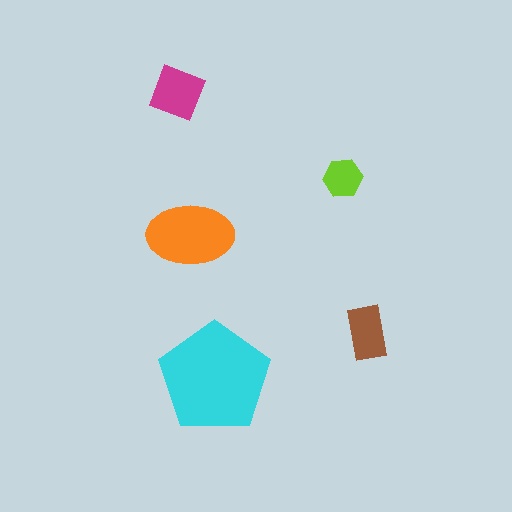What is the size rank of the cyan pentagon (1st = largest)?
1st.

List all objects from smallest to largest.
The lime hexagon, the brown rectangle, the magenta diamond, the orange ellipse, the cyan pentagon.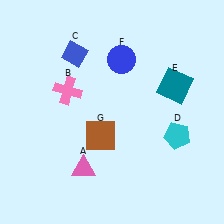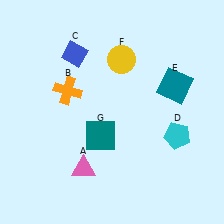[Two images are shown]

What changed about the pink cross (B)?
In Image 1, B is pink. In Image 2, it changed to orange.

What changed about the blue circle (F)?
In Image 1, F is blue. In Image 2, it changed to yellow.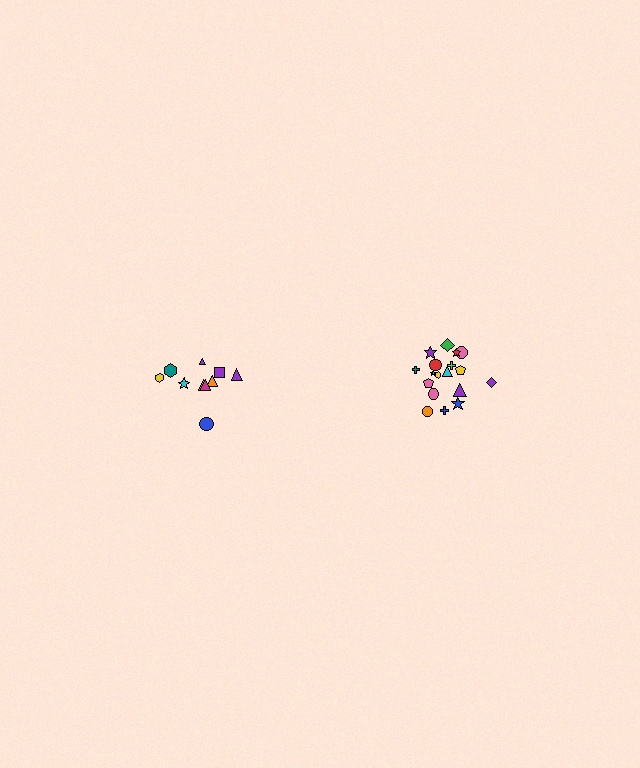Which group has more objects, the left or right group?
The right group.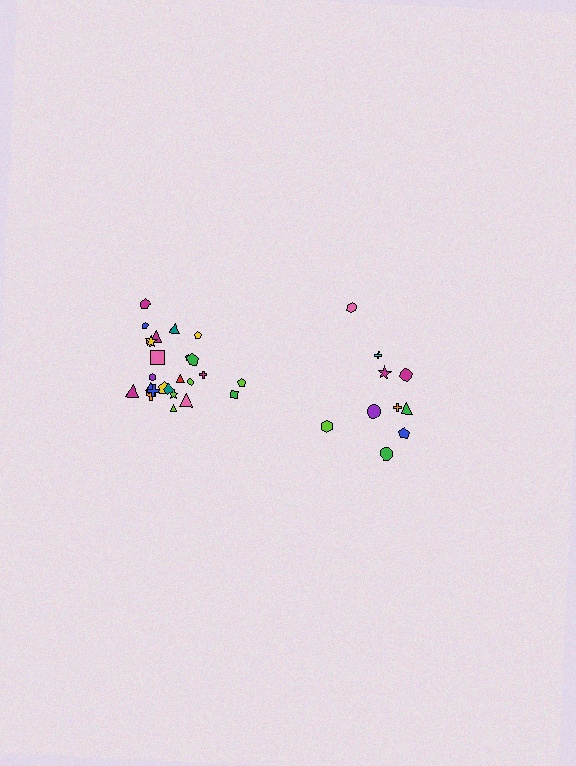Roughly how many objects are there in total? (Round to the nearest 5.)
Roughly 35 objects in total.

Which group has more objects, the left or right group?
The left group.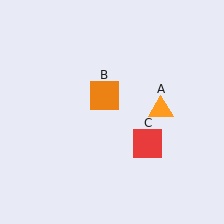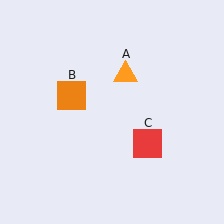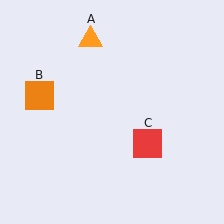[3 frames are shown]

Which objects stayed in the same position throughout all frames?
Red square (object C) remained stationary.